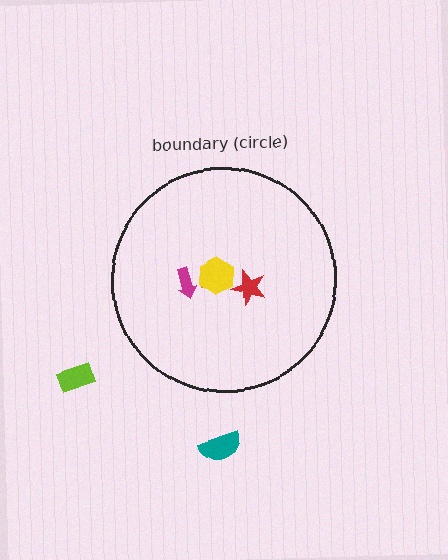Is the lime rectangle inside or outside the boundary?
Outside.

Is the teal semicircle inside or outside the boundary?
Outside.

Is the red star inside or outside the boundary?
Inside.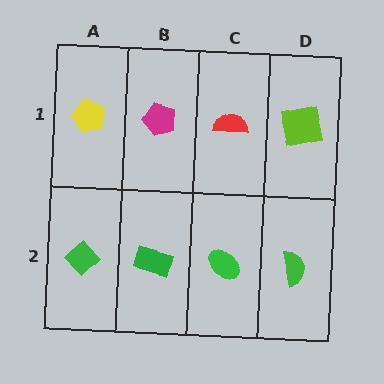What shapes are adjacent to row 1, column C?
A green ellipse (row 2, column C), a magenta pentagon (row 1, column B), a lime square (row 1, column D).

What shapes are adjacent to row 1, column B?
A green rectangle (row 2, column B), a yellow pentagon (row 1, column A), a red semicircle (row 1, column C).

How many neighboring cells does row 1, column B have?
3.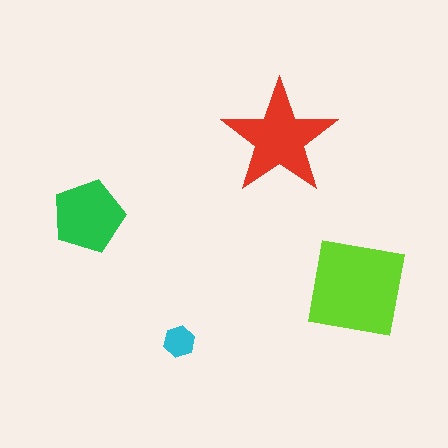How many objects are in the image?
There are 4 objects in the image.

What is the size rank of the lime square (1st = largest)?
1st.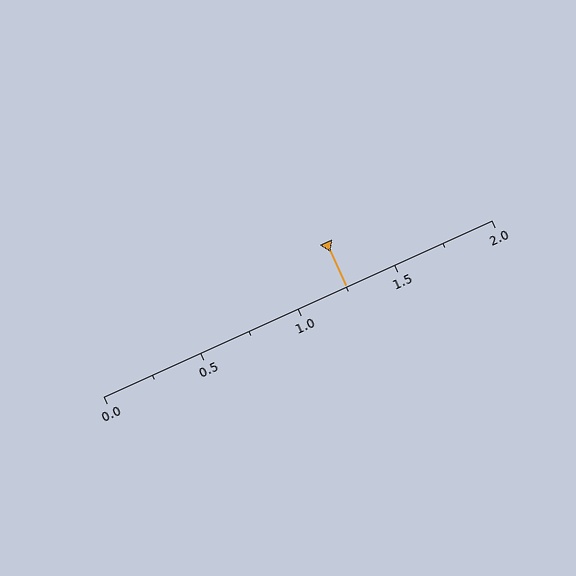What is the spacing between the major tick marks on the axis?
The major ticks are spaced 0.5 apart.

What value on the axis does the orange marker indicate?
The marker indicates approximately 1.25.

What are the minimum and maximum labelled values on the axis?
The axis runs from 0.0 to 2.0.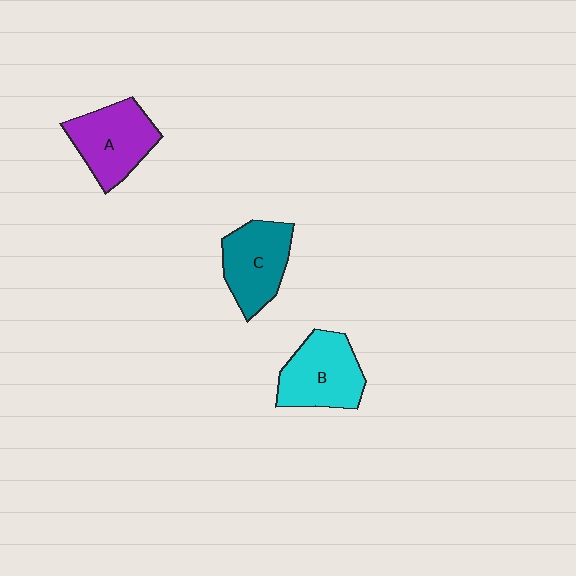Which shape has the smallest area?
Shape C (teal).